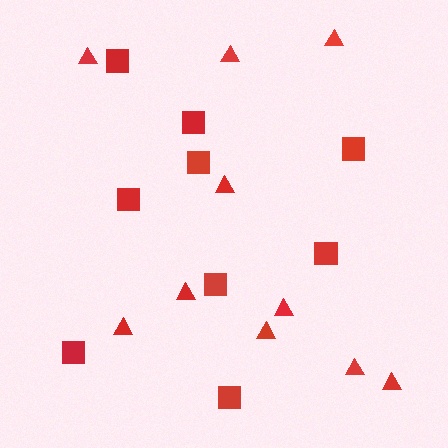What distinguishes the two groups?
There are 2 groups: one group of squares (9) and one group of triangles (10).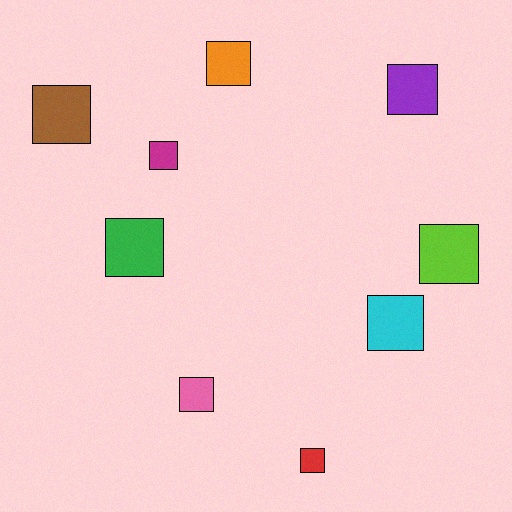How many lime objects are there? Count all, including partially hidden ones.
There is 1 lime object.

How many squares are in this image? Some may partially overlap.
There are 9 squares.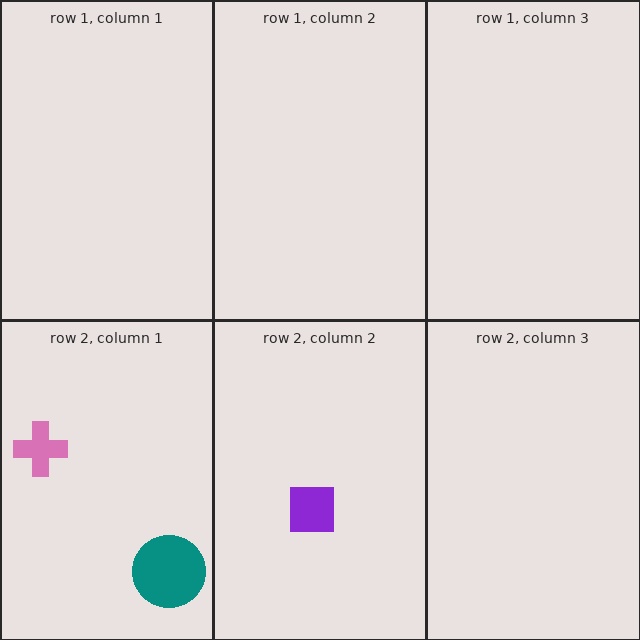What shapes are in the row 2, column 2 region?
The purple square.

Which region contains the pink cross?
The row 2, column 1 region.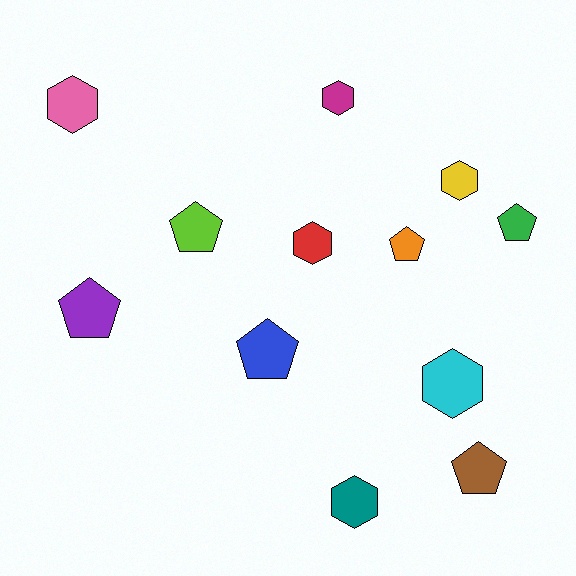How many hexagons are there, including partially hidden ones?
There are 6 hexagons.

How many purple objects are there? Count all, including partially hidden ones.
There is 1 purple object.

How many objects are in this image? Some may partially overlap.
There are 12 objects.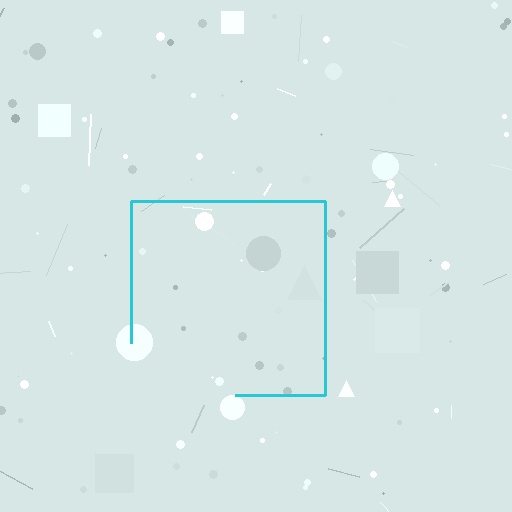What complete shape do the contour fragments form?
The contour fragments form a square.